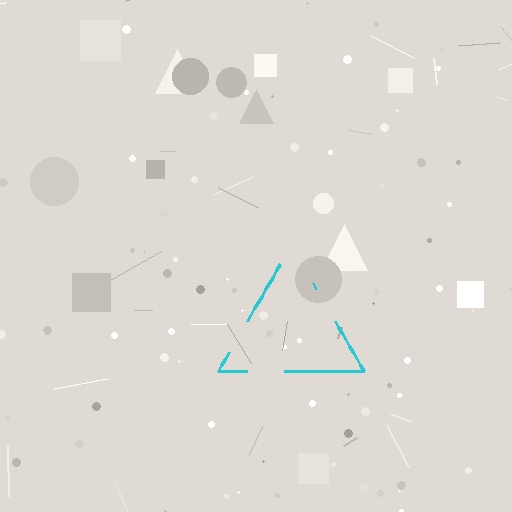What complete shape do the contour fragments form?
The contour fragments form a triangle.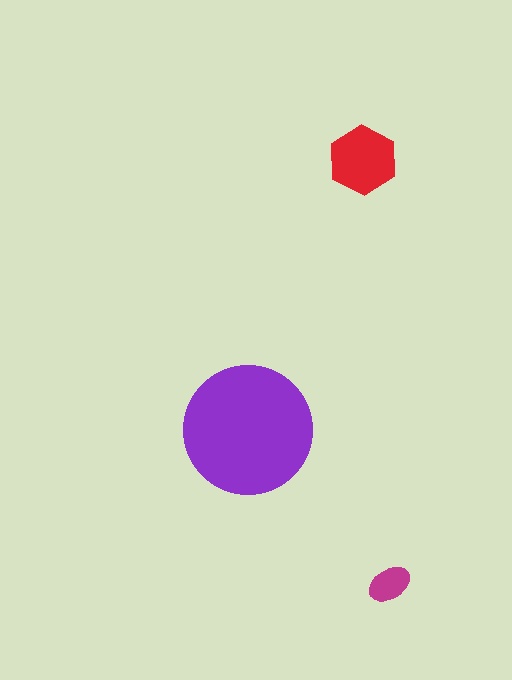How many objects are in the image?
There are 3 objects in the image.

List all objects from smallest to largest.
The magenta ellipse, the red hexagon, the purple circle.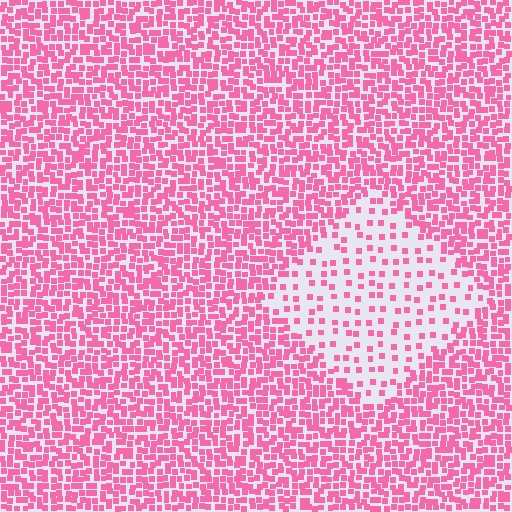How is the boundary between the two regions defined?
The boundary is defined by a change in element density (approximately 2.9x ratio). All elements are the same color, size, and shape.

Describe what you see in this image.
The image contains small pink elements arranged at two different densities. A diamond-shaped region is visible where the elements are less densely packed than the surrounding area.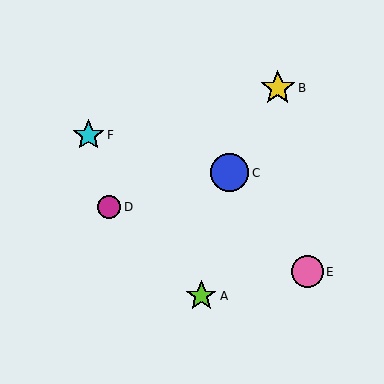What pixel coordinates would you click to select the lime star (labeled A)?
Click at (201, 296) to select the lime star A.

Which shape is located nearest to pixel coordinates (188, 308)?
The lime star (labeled A) at (201, 296) is nearest to that location.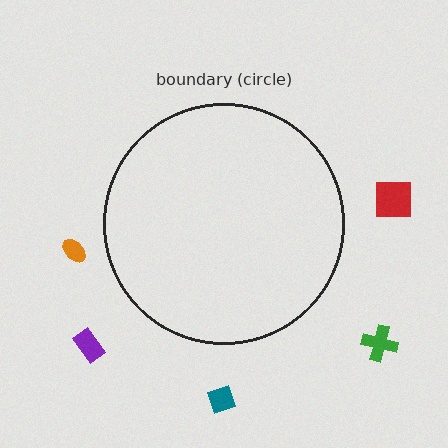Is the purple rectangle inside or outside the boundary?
Outside.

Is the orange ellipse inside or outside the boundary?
Outside.